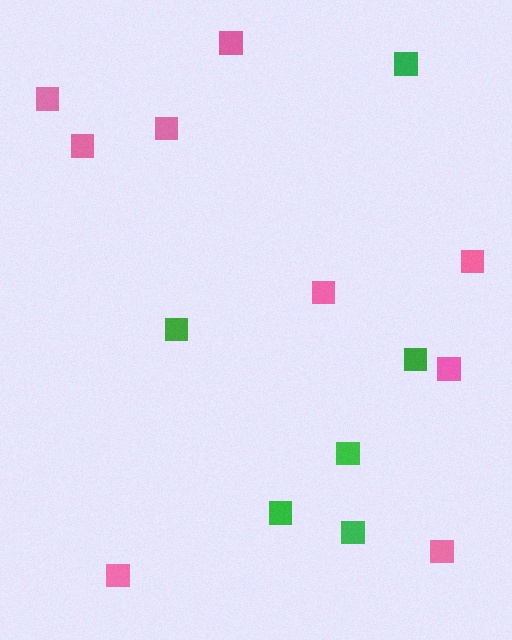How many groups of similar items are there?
There are 2 groups: one group of pink squares (9) and one group of green squares (6).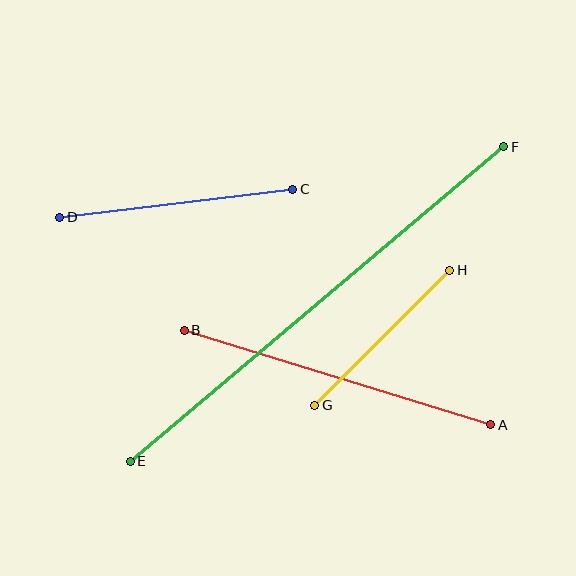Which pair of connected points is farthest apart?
Points E and F are farthest apart.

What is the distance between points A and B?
The distance is approximately 321 pixels.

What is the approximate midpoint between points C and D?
The midpoint is at approximately (176, 203) pixels.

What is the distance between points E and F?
The distance is approximately 488 pixels.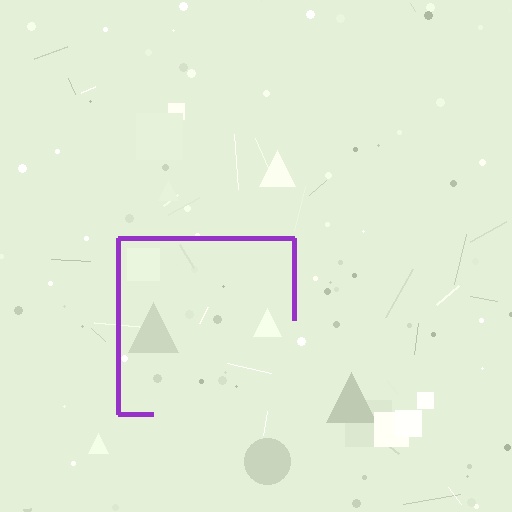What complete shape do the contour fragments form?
The contour fragments form a square.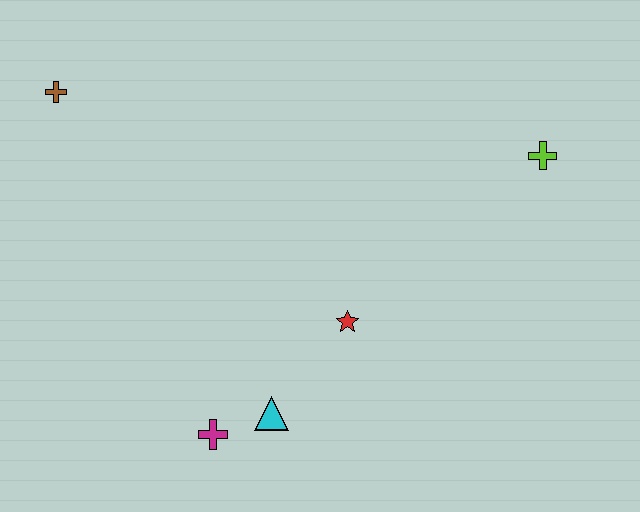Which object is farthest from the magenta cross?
The lime cross is farthest from the magenta cross.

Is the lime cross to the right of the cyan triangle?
Yes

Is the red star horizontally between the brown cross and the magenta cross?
No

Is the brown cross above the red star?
Yes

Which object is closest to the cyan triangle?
The magenta cross is closest to the cyan triangle.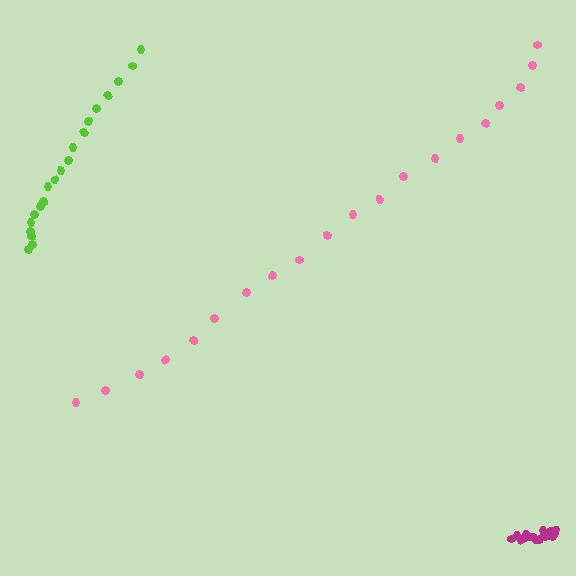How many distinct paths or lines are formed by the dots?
There are 3 distinct paths.